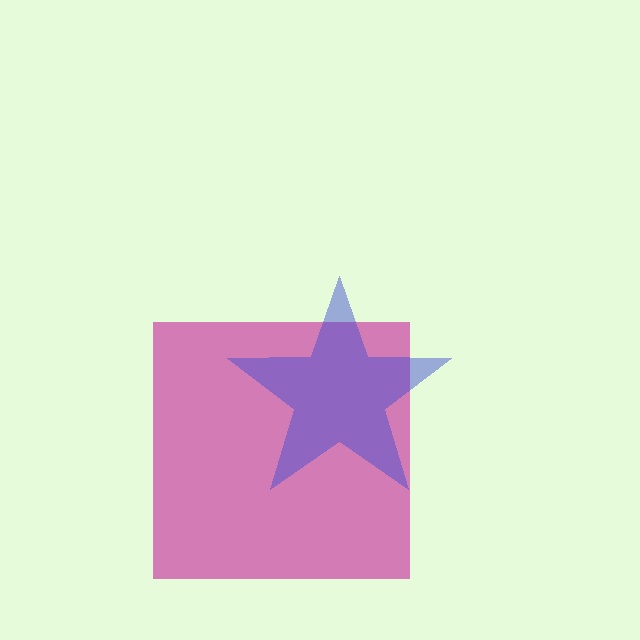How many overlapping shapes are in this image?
There are 2 overlapping shapes in the image.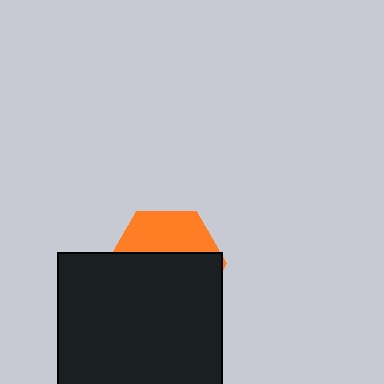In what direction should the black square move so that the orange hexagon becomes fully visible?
The black square should move down. That is the shortest direction to clear the overlap and leave the orange hexagon fully visible.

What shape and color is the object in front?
The object in front is a black square.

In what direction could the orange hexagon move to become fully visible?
The orange hexagon could move up. That would shift it out from behind the black square entirely.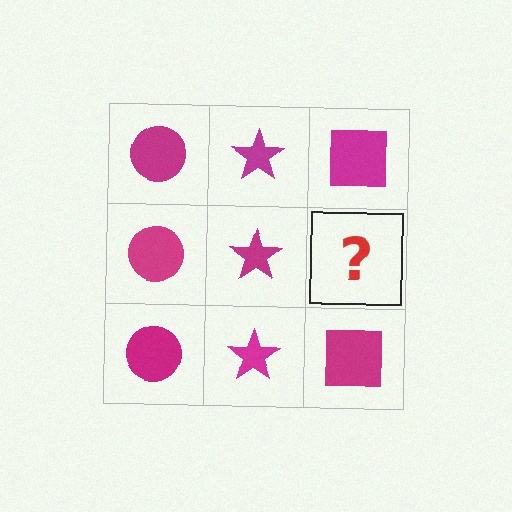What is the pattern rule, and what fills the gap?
The rule is that each column has a consistent shape. The gap should be filled with a magenta square.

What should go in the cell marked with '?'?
The missing cell should contain a magenta square.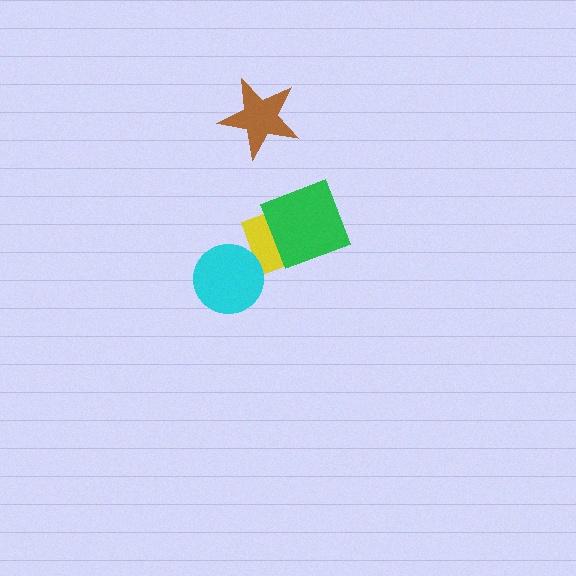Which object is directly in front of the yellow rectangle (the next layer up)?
The green diamond is directly in front of the yellow rectangle.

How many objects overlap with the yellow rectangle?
2 objects overlap with the yellow rectangle.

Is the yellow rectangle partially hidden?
Yes, it is partially covered by another shape.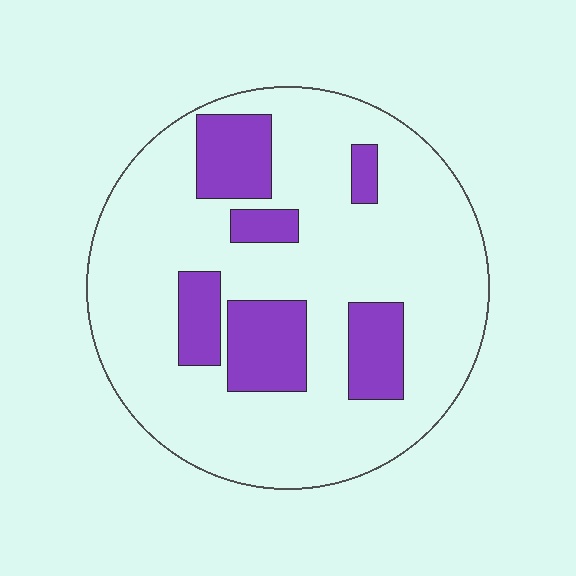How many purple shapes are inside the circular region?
6.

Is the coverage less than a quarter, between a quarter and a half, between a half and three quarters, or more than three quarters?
Less than a quarter.